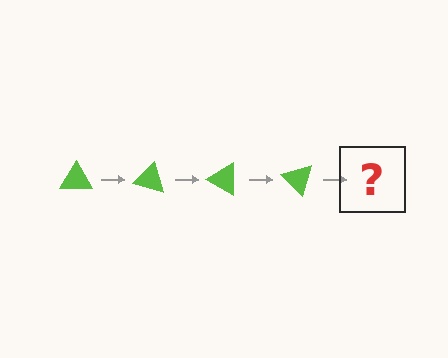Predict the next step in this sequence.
The next step is a lime triangle rotated 60 degrees.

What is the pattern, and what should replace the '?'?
The pattern is that the triangle rotates 15 degrees each step. The '?' should be a lime triangle rotated 60 degrees.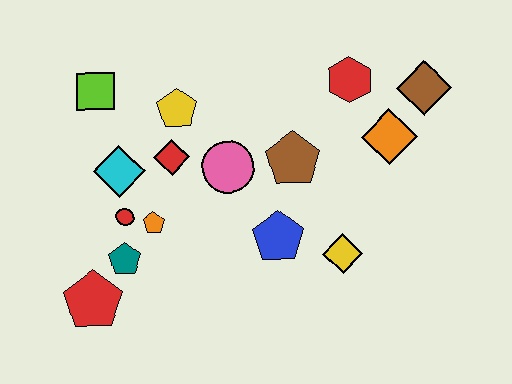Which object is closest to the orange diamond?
The brown diamond is closest to the orange diamond.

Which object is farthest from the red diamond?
The brown diamond is farthest from the red diamond.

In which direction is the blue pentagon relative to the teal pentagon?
The blue pentagon is to the right of the teal pentagon.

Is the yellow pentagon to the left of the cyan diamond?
No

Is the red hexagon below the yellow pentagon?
No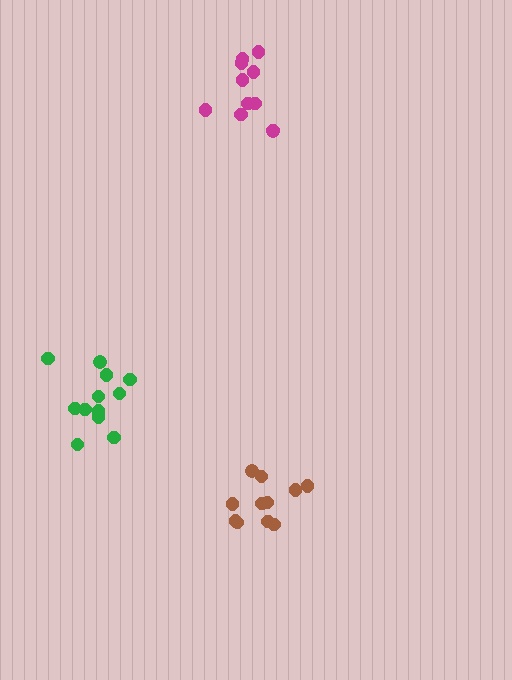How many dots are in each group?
Group 1: 12 dots, Group 2: 11 dots, Group 3: 11 dots (34 total).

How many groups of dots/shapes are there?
There are 3 groups.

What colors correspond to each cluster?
The clusters are colored: green, brown, magenta.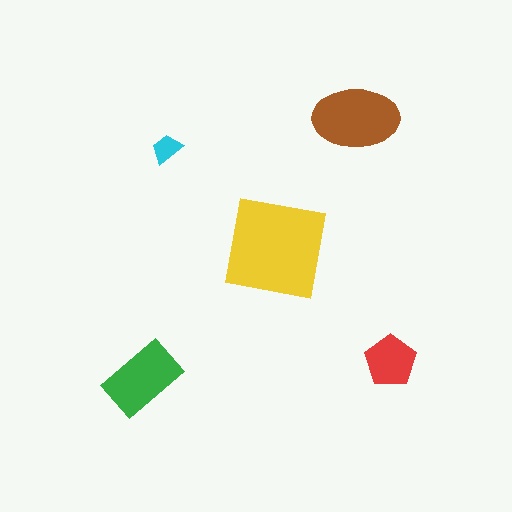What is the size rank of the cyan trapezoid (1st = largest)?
5th.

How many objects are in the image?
There are 5 objects in the image.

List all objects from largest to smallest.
The yellow square, the brown ellipse, the green rectangle, the red pentagon, the cyan trapezoid.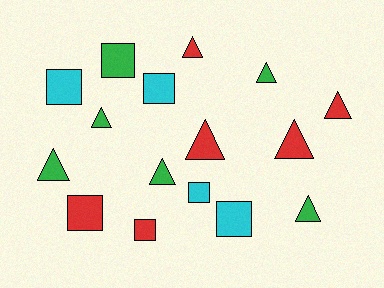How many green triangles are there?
There are 5 green triangles.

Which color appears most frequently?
Green, with 6 objects.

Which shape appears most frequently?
Triangle, with 9 objects.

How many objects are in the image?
There are 16 objects.